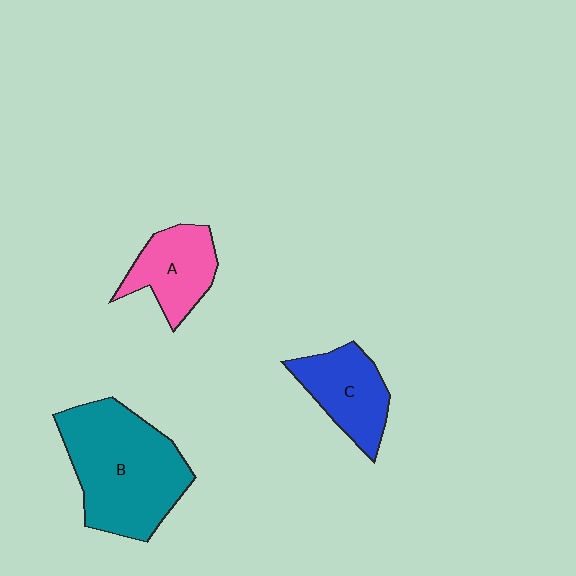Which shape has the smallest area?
Shape A (pink).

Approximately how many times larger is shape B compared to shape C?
Approximately 1.9 times.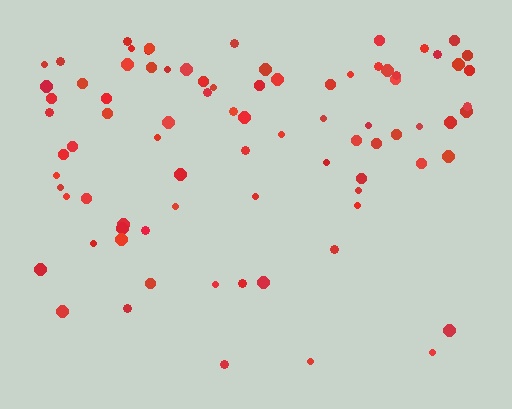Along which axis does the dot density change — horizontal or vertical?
Vertical.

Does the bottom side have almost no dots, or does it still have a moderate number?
Still a moderate number, just noticeably fewer than the top.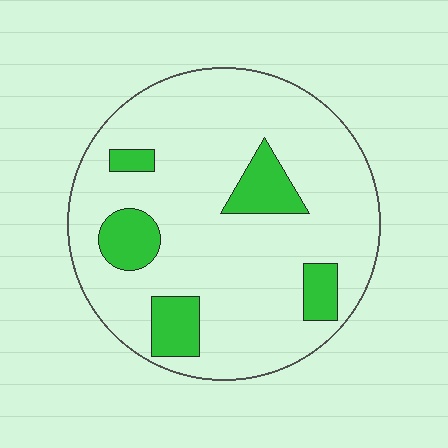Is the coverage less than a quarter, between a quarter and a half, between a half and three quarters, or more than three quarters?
Less than a quarter.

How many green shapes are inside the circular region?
5.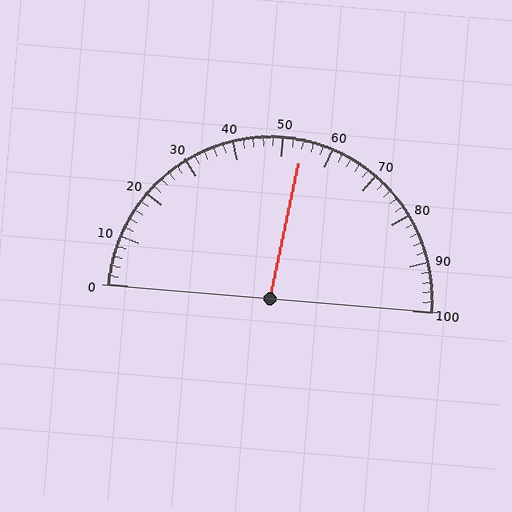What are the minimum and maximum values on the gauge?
The gauge ranges from 0 to 100.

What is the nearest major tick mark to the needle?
The nearest major tick mark is 50.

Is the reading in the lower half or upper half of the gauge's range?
The reading is in the upper half of the range (0 to 100).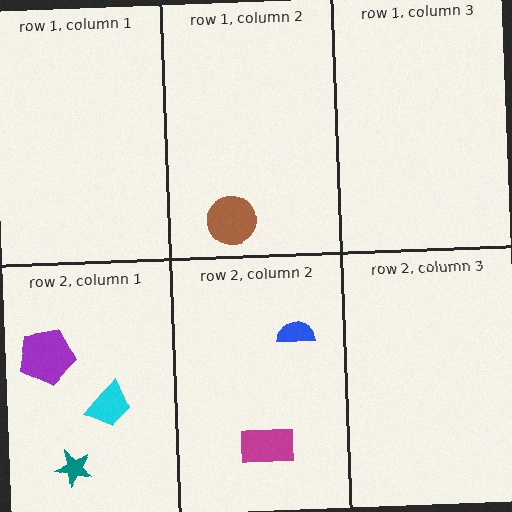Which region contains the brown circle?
The row 1, column 2 region.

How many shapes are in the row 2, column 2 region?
2.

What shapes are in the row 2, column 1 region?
The purple pentagon, the cyan trapezoid, the teal star.